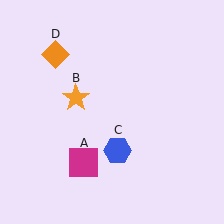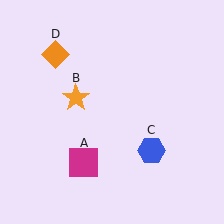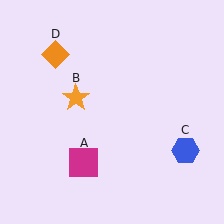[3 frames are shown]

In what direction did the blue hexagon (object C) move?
The blue hexagon (object C) moved right.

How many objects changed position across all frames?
1 object changed position: blue hexagon (object C).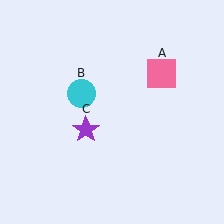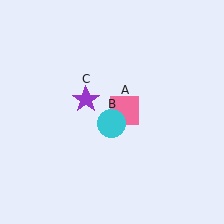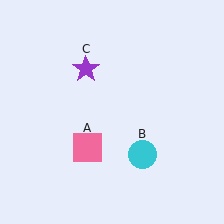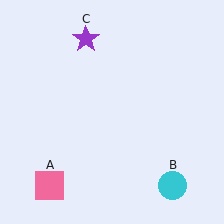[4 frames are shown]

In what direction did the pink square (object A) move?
The pink square (object A) moved down and to the left.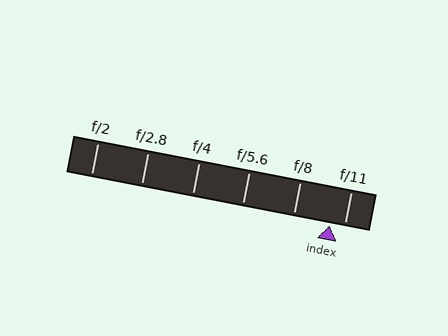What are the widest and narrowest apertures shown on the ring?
The widest aperture shown is f/2 and the narrowest is f/11.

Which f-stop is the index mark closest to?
The index mark is closest to f/11.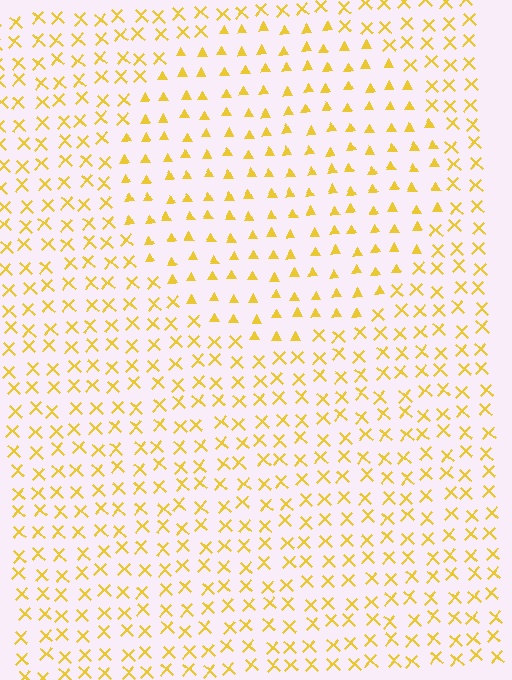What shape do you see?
I see a circle.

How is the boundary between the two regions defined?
The boundary is defined by a change in element shape: triangles inside vs. X marks outside. All elements share the same color and spacing.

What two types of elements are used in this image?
The image uses triangles inside the circle region and X marks outside it.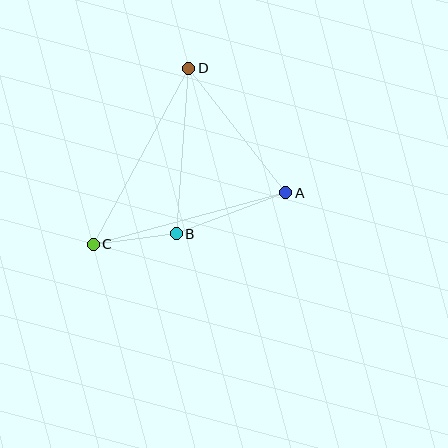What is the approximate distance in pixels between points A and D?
The distance between A and D is approximately 158 pixels.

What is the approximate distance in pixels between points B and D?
The distance between B and D is approximately 166 pixels.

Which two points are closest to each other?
Points B and C are closest to each other.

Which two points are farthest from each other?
Points C and D are farthest from each other.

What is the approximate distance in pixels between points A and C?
The distance between A and C is approximately 199 pixels.